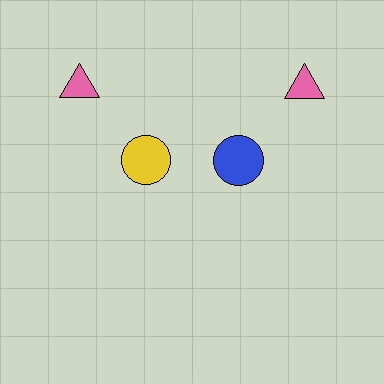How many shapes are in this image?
There are 4 shapes in this image.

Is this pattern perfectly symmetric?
No, the pattern is not perfectly symmetric. The blue circle on the right side breaks the symmetry — its mirror counterpart is yellow.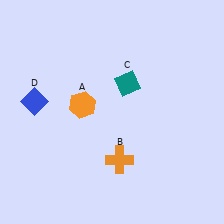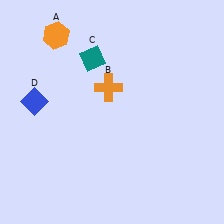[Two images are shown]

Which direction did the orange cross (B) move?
The orange cross (B) moved up.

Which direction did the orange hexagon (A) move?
The orange hexagon (A) moved up.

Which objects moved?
The objects that moved are: the orange hexagon (A), the orange cross (B), the teal diamond (C).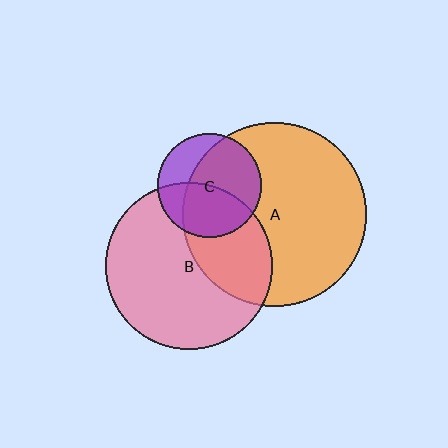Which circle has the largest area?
Circle A (orange).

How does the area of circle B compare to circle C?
Approximately 2.6 times.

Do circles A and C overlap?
Yes.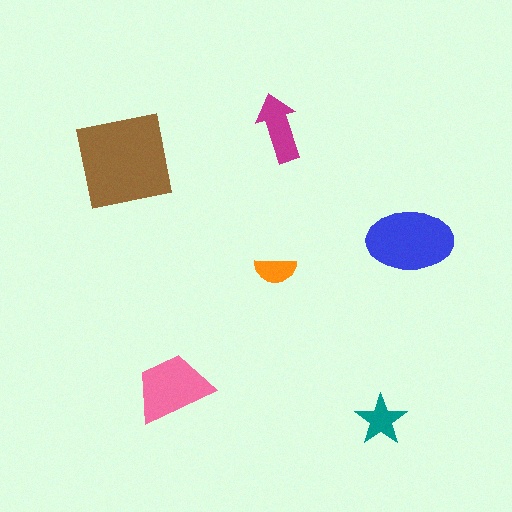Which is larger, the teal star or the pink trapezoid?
The pink trapezoid.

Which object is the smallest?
The orange semicircle.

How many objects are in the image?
There are 6 objects in the image.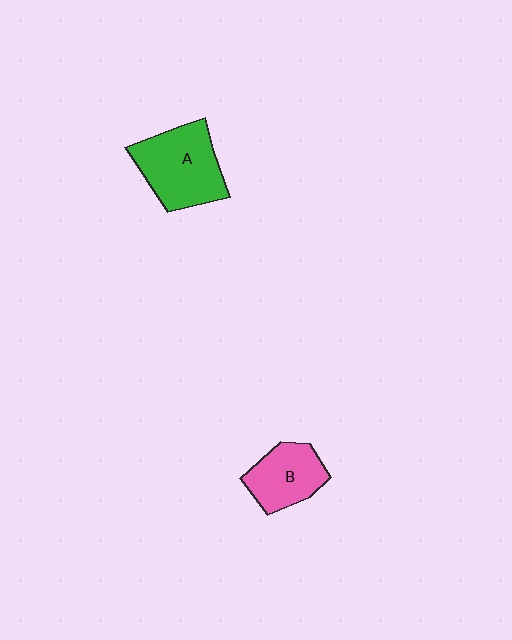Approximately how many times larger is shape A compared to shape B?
Approximately 1.4 times.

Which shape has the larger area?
Shape A (green).